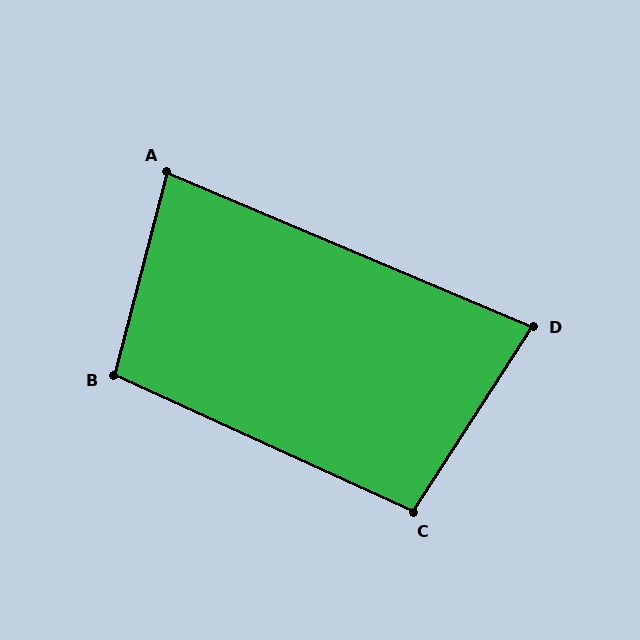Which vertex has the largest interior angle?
B, at approximately 100 degrees.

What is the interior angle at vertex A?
Approximately 82 degrees (acute).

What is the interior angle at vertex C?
Approximately 98 degrees (obtuse).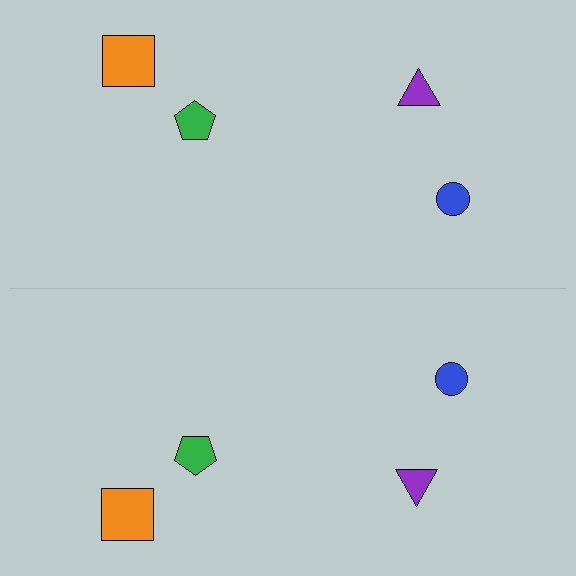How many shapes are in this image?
There are 8 shapes in this image.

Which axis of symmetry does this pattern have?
The pattern has a horizontal axis of symmetry running through the center of the image.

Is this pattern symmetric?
Yes, this pattern has bilateral (reflection) symmetry.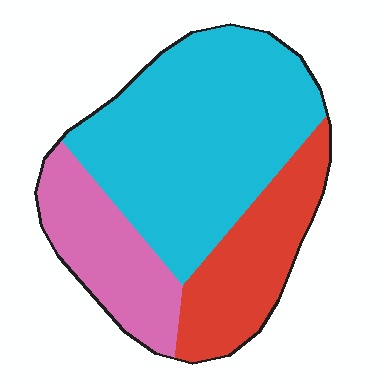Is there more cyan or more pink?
Cyan.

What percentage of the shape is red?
Red takes up less than a quarter of the shape.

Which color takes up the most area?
Cyan, at roughly 55%.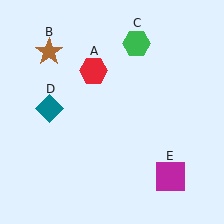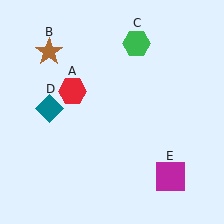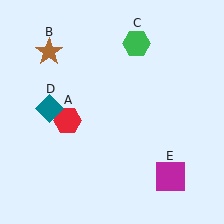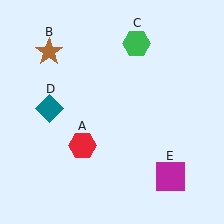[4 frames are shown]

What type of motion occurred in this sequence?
The red hexagon (object A) rotated counterclockwise around the center of the scene.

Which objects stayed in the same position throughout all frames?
Brown star (object B) and green hexagon (object C) and teal diamond (object D) and magenta square (object E) remained stationary.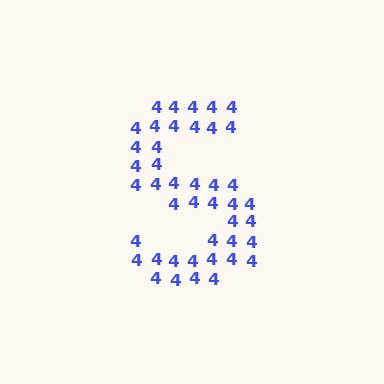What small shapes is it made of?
It is made of small digit 4's.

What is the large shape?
The large shape is the letter S.